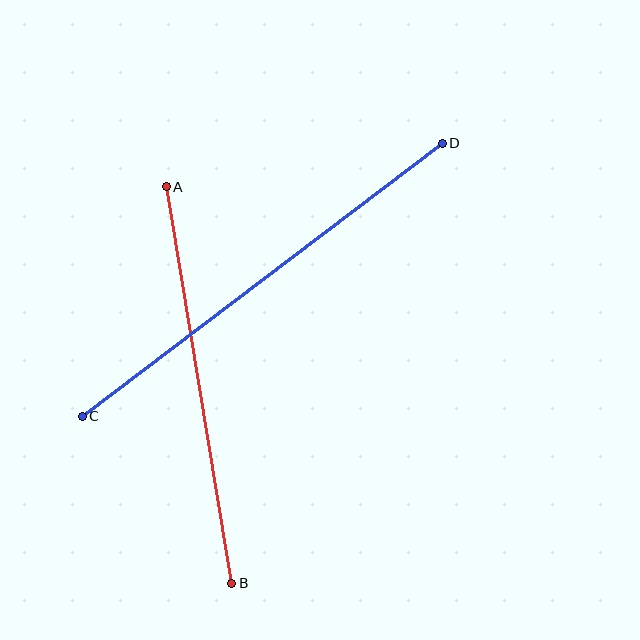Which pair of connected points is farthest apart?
Points C and D are farthest apart.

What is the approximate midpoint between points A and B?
The midpoint is at approximately (199, 385) pixels.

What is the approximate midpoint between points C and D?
The midpoint is at approximately (262, 280) pixels.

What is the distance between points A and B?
The distance is approximately 402 pixels.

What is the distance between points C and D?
The distance is approximately 452 pixels.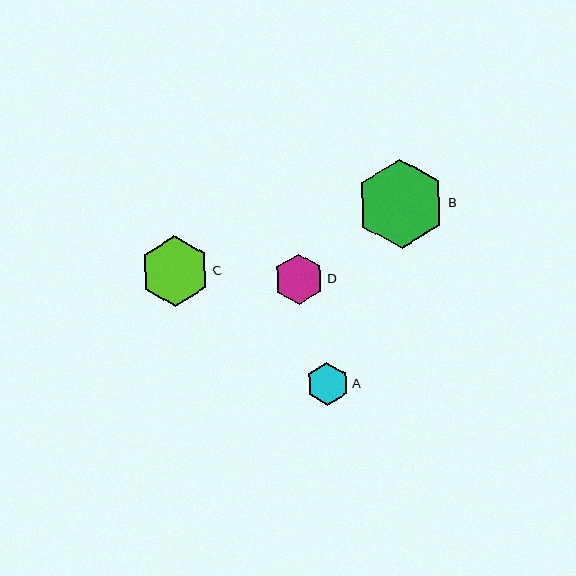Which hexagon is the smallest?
Hexagon A is the smallest with a size of approximately 43 pixels.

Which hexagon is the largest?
Hexagon B is the largest with a size of approximately 88 pixels.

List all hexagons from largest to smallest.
From largest to smallest: B, C, D, A.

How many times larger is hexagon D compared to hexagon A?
Hexagon D is approximately 1.2 times the size of hexagon A.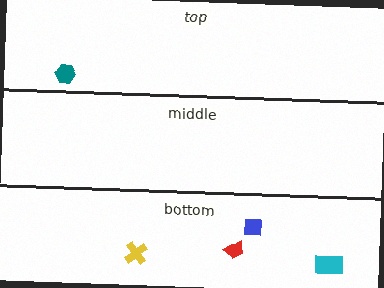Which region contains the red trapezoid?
The bottom region.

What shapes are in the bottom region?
The blue square, the cyan rectangle, the yellow cross, the red trapezoid.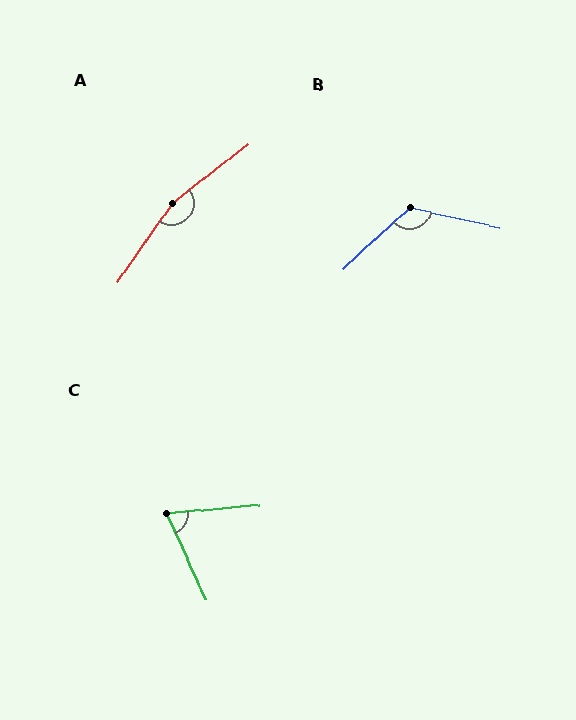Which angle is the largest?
A, at approximately 162 degrees.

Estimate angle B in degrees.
Approximately 125 degrees.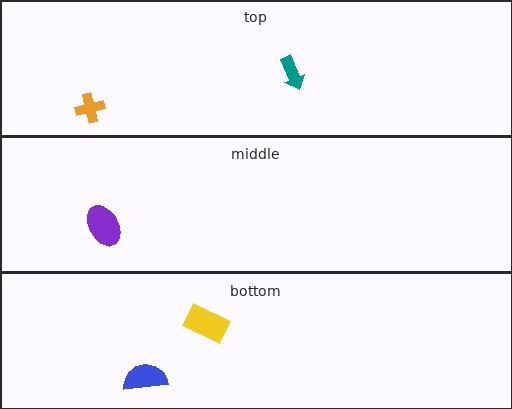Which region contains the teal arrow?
The top region.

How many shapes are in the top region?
2.